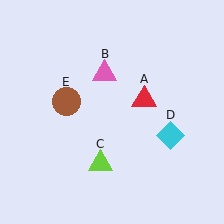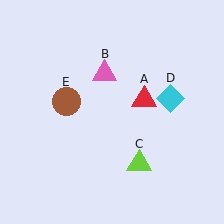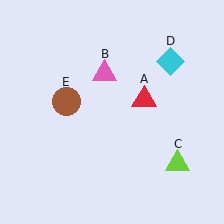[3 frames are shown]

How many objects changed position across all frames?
2 objects changed position: lime triangle (object C), cyan diamond (object D).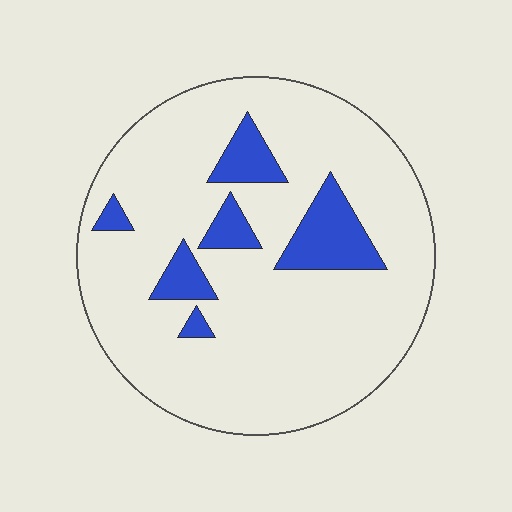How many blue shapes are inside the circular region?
6.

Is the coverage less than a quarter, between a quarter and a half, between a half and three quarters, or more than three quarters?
Less than a quarter.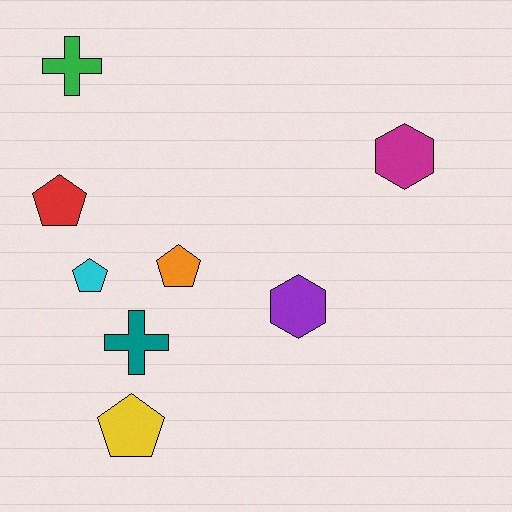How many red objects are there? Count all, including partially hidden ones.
There is 1 red object.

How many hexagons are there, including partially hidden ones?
There are 2 hexagons.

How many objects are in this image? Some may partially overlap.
There are 8 objects.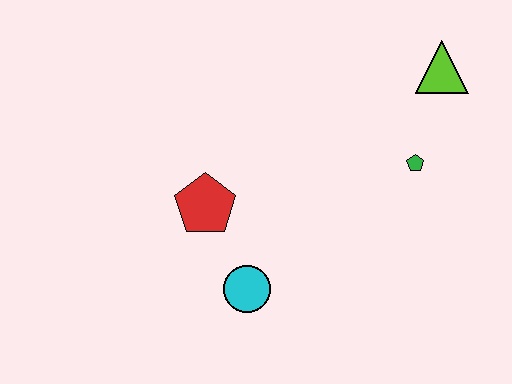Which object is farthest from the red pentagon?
The lime triangle is farthest from the red pentagon.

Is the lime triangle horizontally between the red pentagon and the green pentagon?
No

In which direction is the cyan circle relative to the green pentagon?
The cyan circle is to the left of the green pentagon.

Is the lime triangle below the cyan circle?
No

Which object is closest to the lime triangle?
The green pentagon is closest to the lime triangle.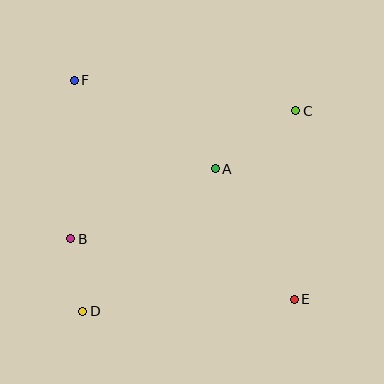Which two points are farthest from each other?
Points E and F are farthest from each other.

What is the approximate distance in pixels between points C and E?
The distance between C and E is approximately 189 pixels.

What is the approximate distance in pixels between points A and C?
The distance between A and C is approximately 99 pixels.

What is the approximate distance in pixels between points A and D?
The distance between A and D is approximately 195 pixels.